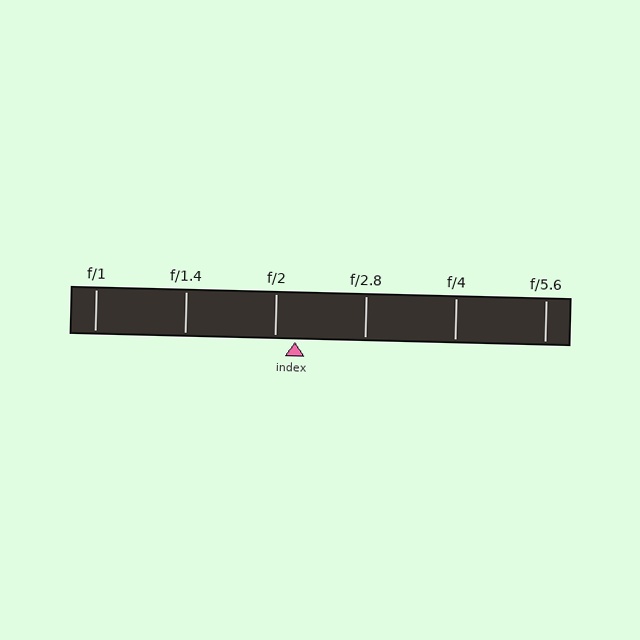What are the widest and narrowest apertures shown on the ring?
The widest aperture shown is f/1 and the narrowest is f/5.6.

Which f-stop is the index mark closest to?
The index mark is closest to f/2.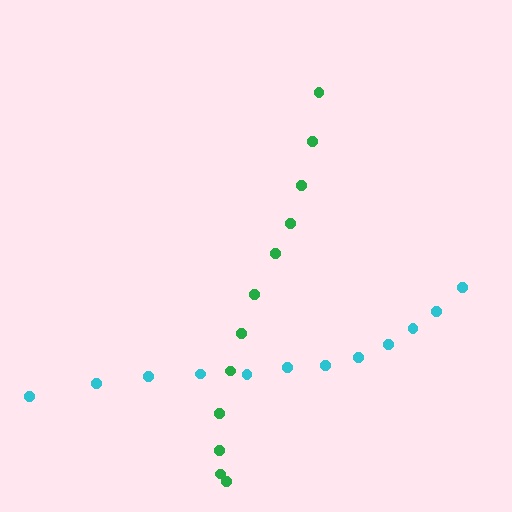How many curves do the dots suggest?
There are 2 distinct paths.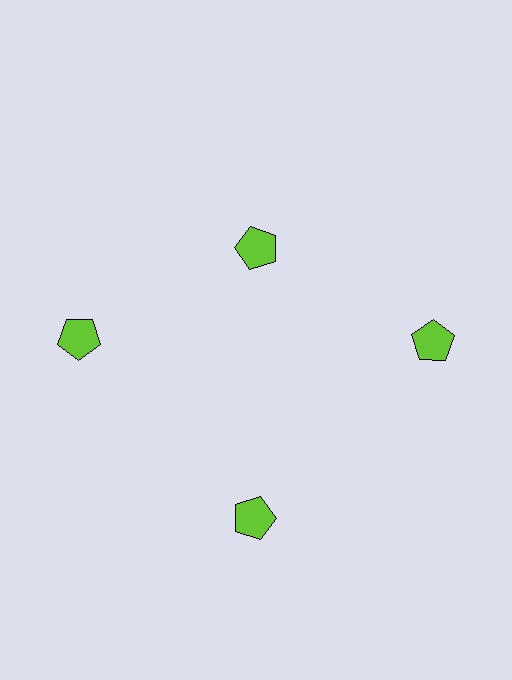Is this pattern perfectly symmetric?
No. The 4 lime pentagons are arranged in a ring, but one element near the 12 o'clock position is pulled inward toward the center, breaking the 4-fold rotational symmetry.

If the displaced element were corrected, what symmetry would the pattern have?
It would have 4-fold rotational symmetry — the pattern would map onto itself every 90 degrees.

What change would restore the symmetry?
The symmetry would be restored by moving it outward, back onto the ring so that all 4 pentagons sit at equal angles and equal distance from the center.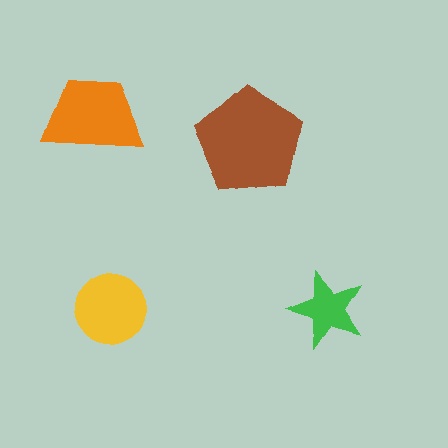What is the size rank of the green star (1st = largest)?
4th.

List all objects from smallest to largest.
The green star, the yellow circle, the orange trapezoid, the brown pentagon.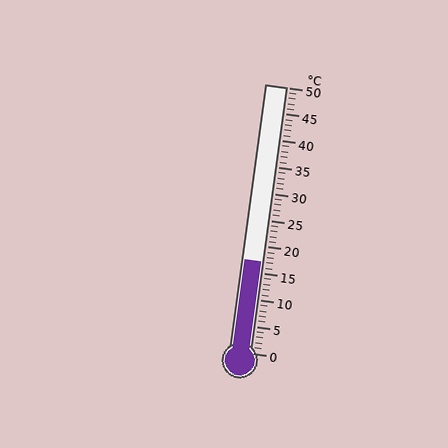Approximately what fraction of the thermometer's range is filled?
The thermometer is filled to approximately 35% of its range.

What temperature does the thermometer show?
The thermometer shows approximately 17°C.